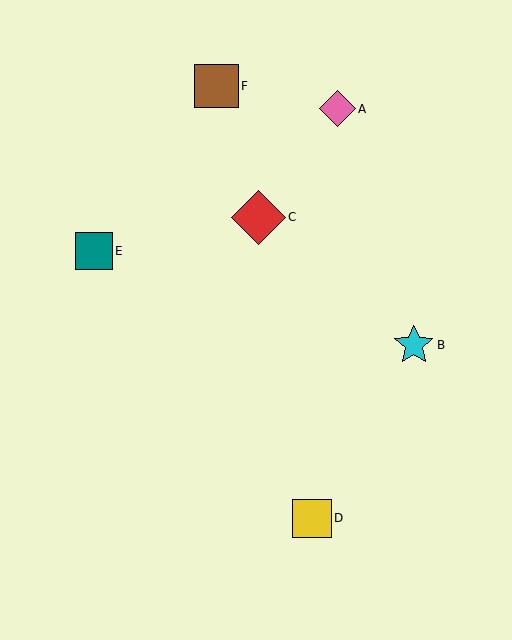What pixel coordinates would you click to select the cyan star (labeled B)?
Click at (414, 345) to select the cyan star B.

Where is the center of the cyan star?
The center of the cyan star is at (414, 345).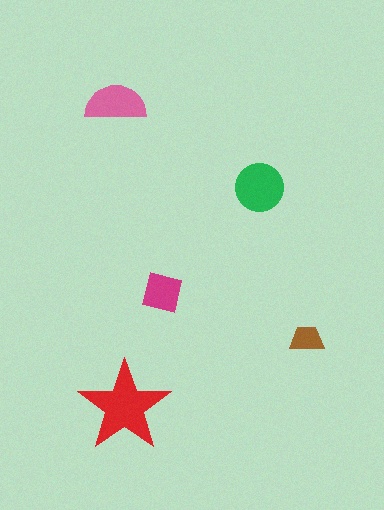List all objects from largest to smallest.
The red star, the green circle, the pink semicircle, the magenta square, the brown trapezoid.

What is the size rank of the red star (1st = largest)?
1st.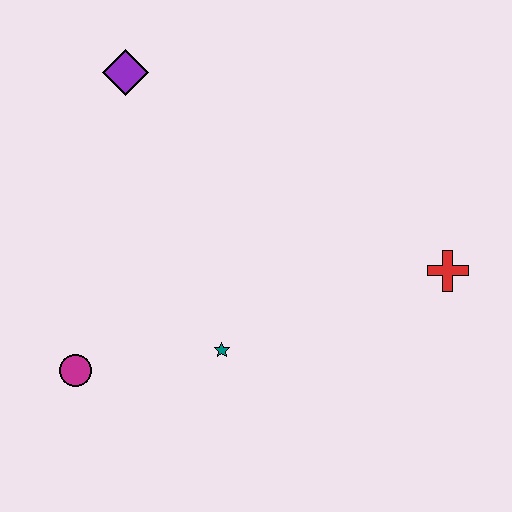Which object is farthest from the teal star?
The purple diamond is farthest from the teal star.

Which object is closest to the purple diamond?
The teal star is closest to the purple diamond.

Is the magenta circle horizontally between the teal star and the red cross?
No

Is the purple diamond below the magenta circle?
No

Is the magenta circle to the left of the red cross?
Yes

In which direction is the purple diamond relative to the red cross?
The purple diamond is to the left of the red cross.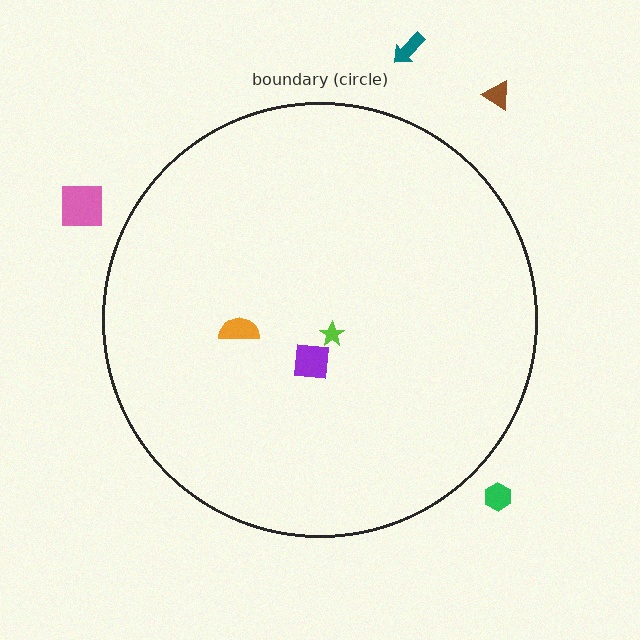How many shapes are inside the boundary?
3 inside, 4 outside.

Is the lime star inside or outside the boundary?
Inside.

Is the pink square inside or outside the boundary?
Outside.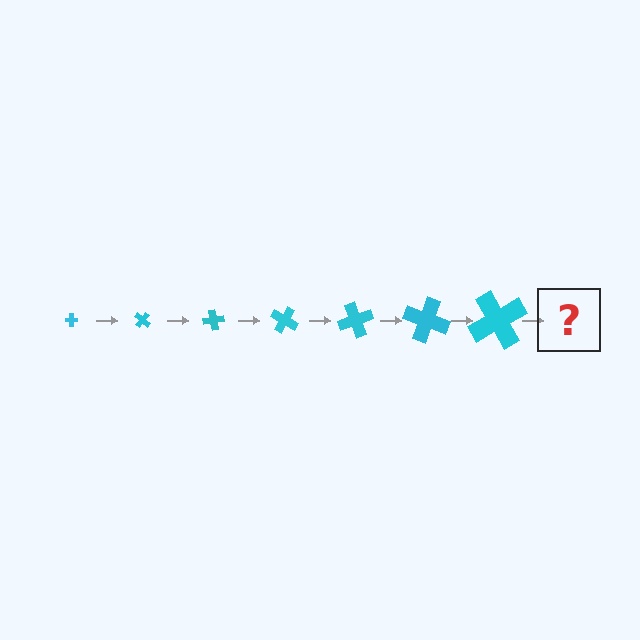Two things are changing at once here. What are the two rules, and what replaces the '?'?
The two rules are that the cross grows larger each step and it rotates 40 degrees each step. The '?' should be a cross, larger than the previous one and rotated 280 degrees from the start.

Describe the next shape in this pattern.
It should be a cross, larger than the previous one and rotated 280 degrees from the start.